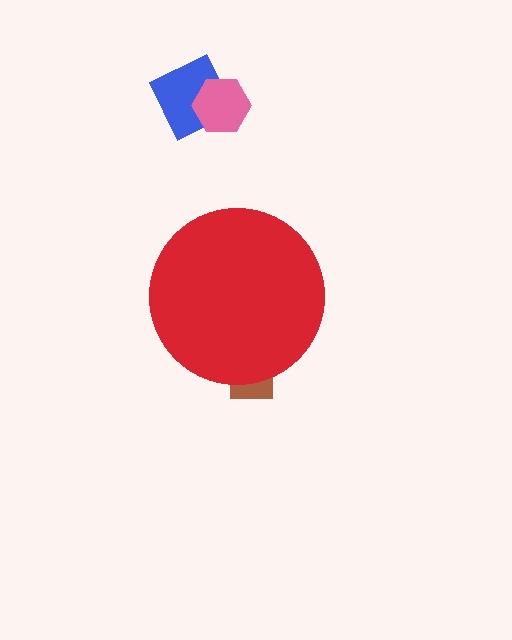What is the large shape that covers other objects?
A red circle.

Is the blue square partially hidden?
No, the blue square is fully visible.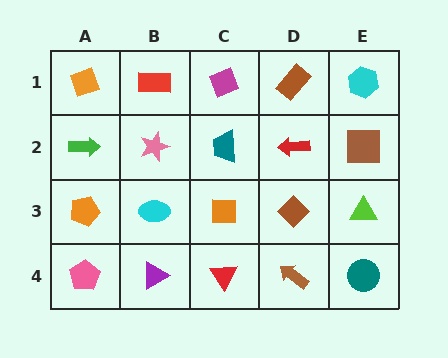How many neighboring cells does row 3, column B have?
4.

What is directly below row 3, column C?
A red triangle.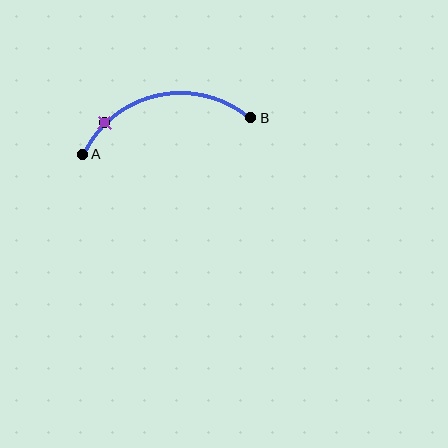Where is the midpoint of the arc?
The arc midpoint is the point on the curve farthest from the straight line joining A and B. It sits above that line.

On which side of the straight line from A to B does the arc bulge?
The arc bulges above the straight line connecting A and B.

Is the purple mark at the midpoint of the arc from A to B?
No. The purple mark lies on the arc but is closer to endpoint A. The arc midpoint would be at the point on the curve equidistant along the arc from both A and B.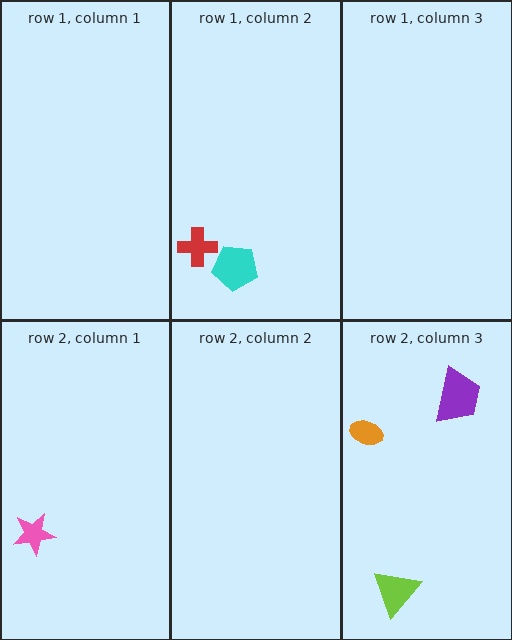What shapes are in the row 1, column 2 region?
The cyan pentagon, the red cross.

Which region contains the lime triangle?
The row 2, column 3 region.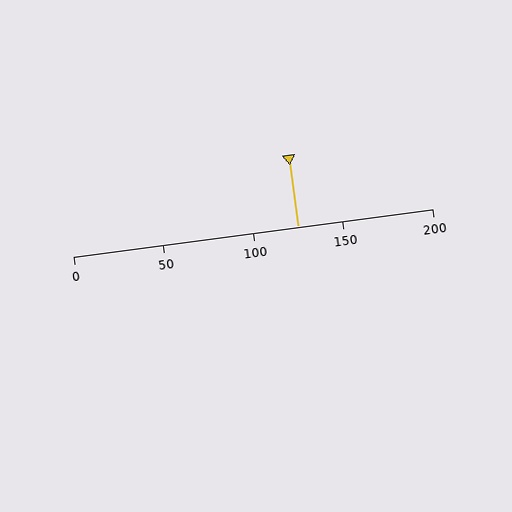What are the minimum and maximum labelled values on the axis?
The axis runs from 0 to 200.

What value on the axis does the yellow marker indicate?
The marker indicates approximately 125.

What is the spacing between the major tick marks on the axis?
The major ticks are spaced 50 apart.